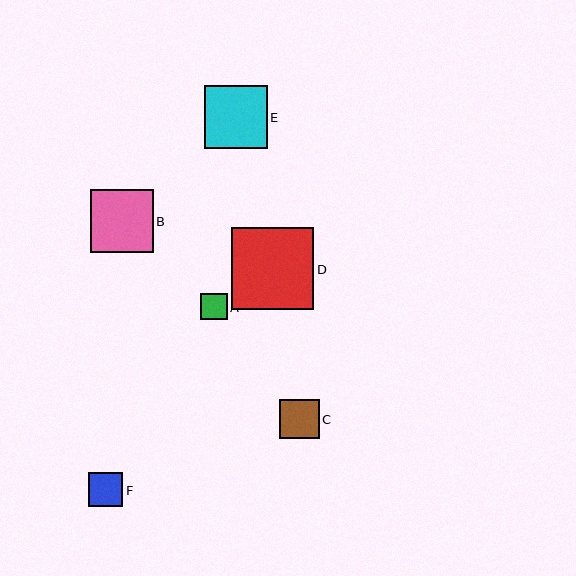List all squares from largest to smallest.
From largest to smallest: D, B, E, C, F, A.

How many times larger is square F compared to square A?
Square F is approximately 1.3 times the size of square A.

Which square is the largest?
Square D is the largest with a size of approximately 82 pixels.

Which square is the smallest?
Square A is the smallest with a size of approximately 27 pixels.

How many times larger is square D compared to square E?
Square D is approximately 1.3 times the size of square E.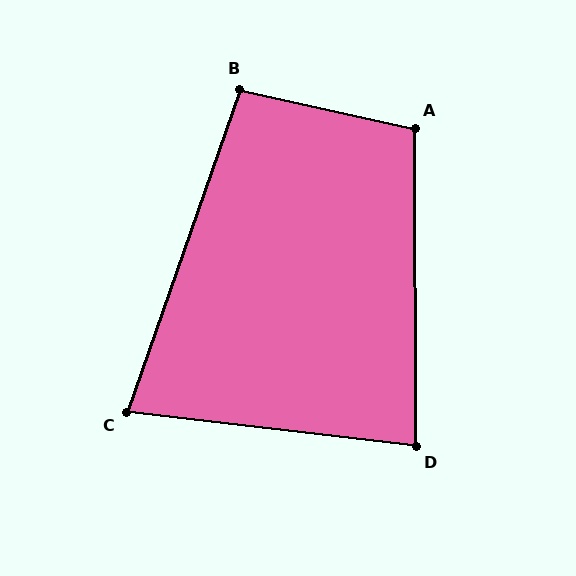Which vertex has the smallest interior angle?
C, at approximately 77 degrees.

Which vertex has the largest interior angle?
A, at approximately 103 degrees.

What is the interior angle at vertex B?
Approximately 97 degrees (obtuse).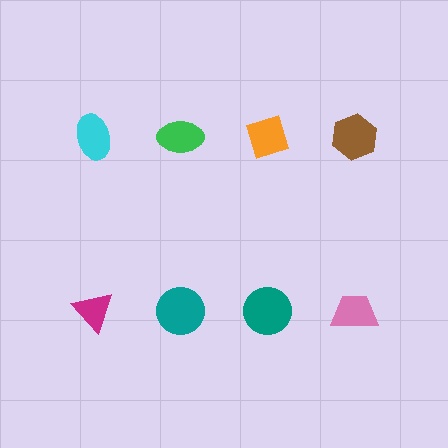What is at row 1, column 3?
An orange diamond.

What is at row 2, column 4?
A pink trapezoid.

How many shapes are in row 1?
4 shapes.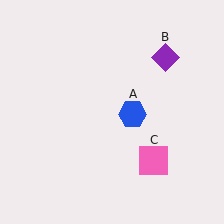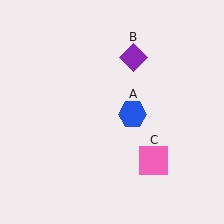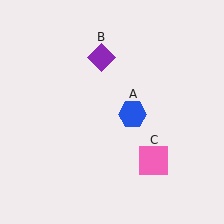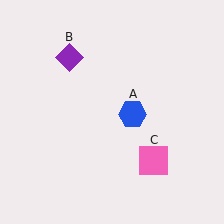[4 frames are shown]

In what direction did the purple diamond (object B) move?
The purple diamond (object B) moved left.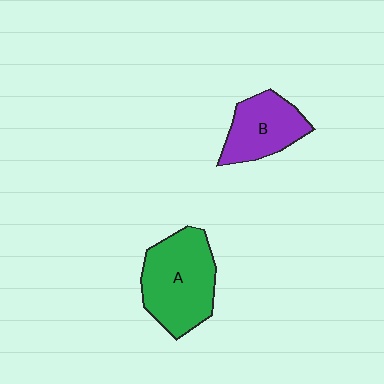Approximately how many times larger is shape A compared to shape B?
Approximately 1.5 times.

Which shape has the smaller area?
Shape B (purple).